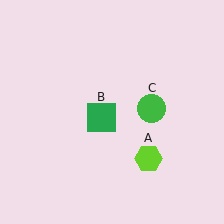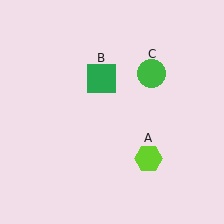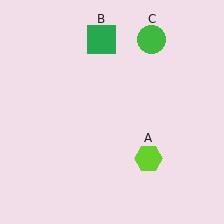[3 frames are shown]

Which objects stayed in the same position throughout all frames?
Lime hexagon (object A) remained stationary.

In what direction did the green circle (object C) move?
The green circle (object C) moved up.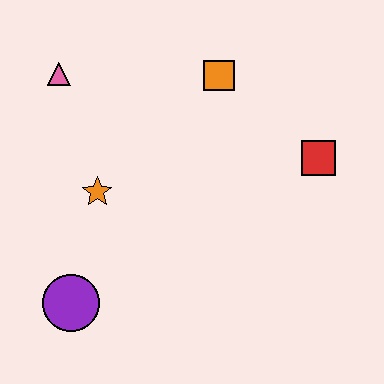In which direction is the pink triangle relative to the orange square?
The pink triangle is to the left of the orange square.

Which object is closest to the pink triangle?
The orange star is closest to the pink triangle.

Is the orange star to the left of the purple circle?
No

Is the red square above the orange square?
No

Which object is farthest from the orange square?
The purple circle is farthest from the orange square.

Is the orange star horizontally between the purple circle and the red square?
Yes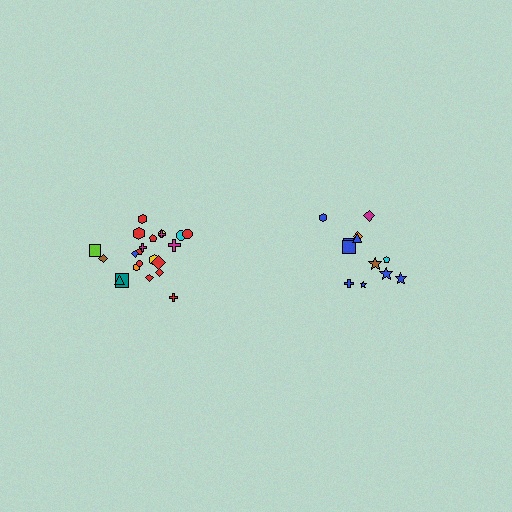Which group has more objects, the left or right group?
The left group.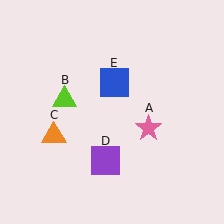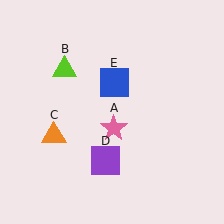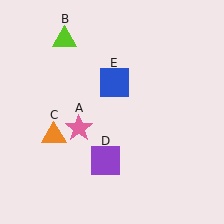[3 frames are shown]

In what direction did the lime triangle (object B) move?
The lime triangle (object B) moved up.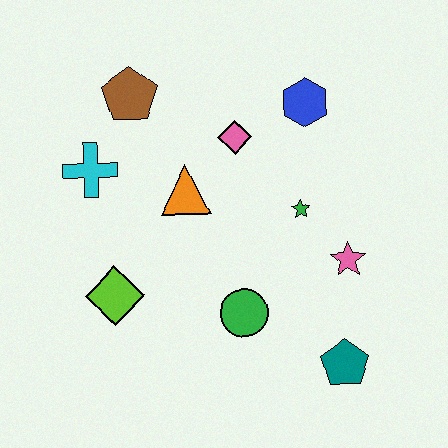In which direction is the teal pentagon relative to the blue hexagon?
The teal pentagon is below the blue hexagon.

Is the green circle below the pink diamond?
Yes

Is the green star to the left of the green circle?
No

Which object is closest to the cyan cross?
The brown pentagon is closest to the cyan cross.